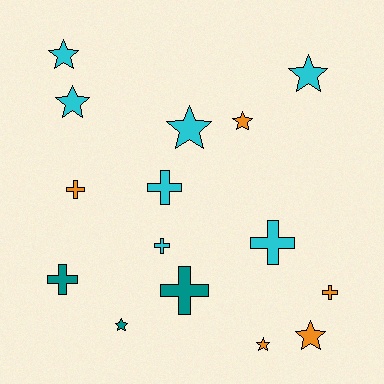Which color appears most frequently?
Cyan, with 7 objects.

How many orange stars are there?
There are 3 orange stars.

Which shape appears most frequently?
Star, with 8 objects.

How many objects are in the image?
There are 15 objects.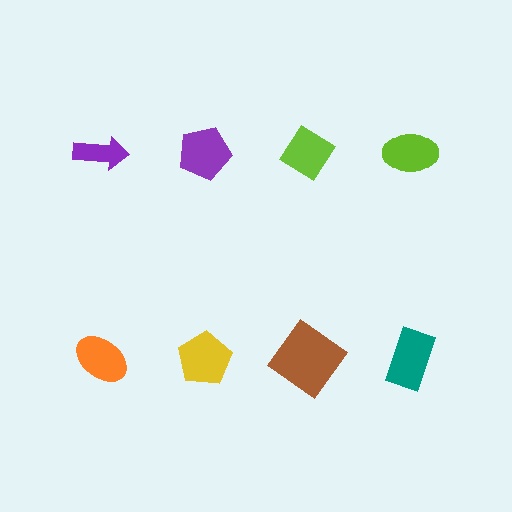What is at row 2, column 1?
An orange ellipse.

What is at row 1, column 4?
A lime ellipse.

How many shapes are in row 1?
4 shapes.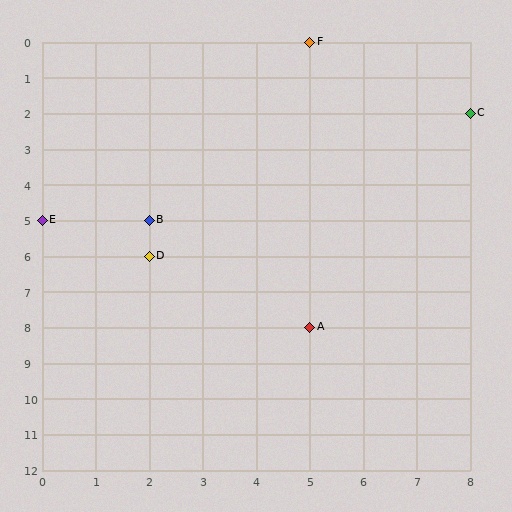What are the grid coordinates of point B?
Point B is at grid coordinates (2, 5).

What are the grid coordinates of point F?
Point F is at grid coordinates (5, 0).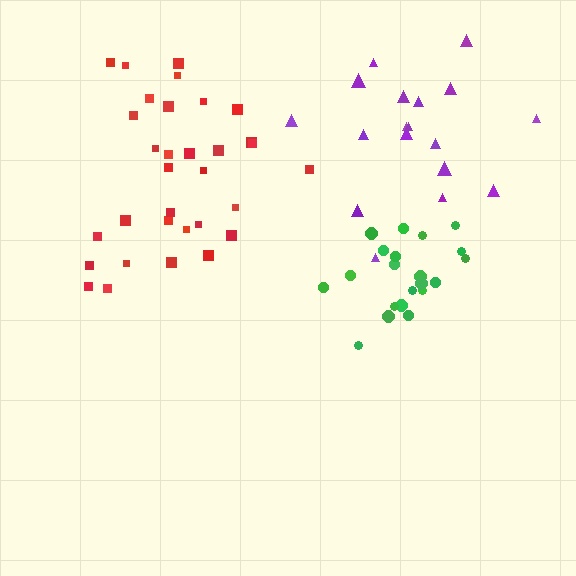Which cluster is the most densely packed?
Green.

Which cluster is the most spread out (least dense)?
Purple.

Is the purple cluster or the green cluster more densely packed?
Green.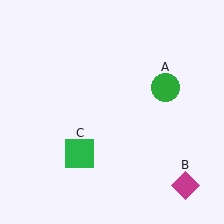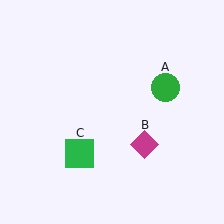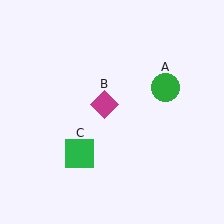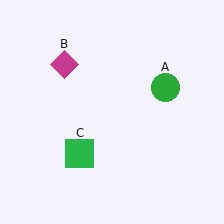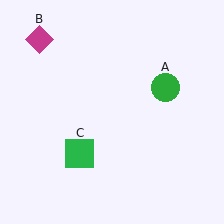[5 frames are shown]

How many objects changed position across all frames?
1 object changed position: magenta diamond (object B).